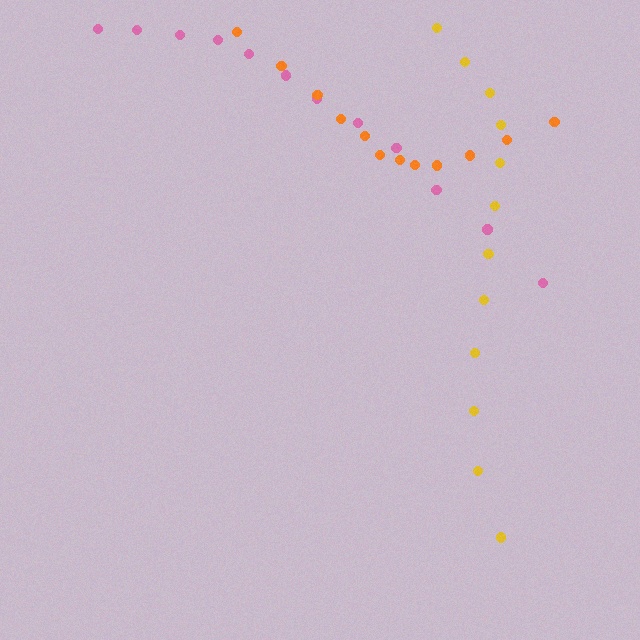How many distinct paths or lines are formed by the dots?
There are 3 distinct paths.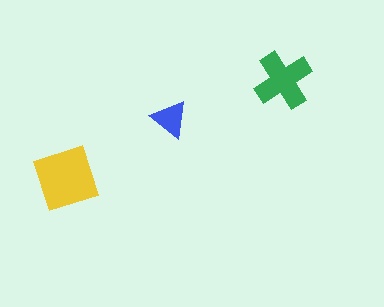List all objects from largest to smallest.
The yellow diamond, the green cross, the blue triangle.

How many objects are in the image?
There are 3 objects in the image.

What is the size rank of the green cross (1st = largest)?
2nd.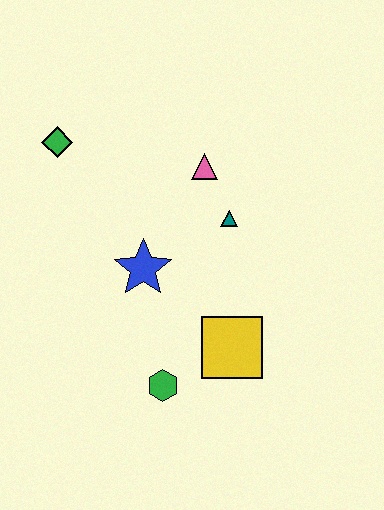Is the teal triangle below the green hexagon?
No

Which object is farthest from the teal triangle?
The green diamond is farthest from the teal triangle.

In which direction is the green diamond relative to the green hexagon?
The green diamond is above the green hexagon.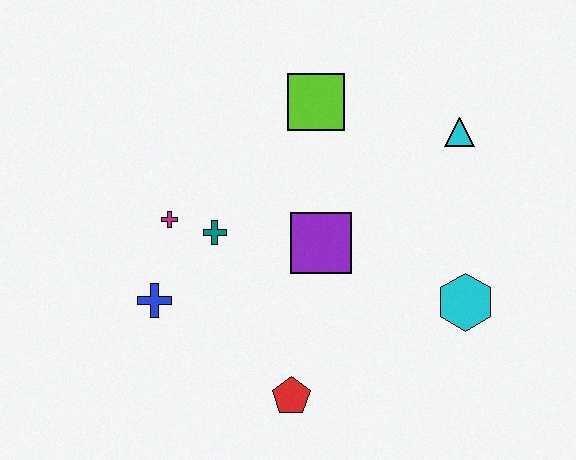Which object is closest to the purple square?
The teal cross is closest to the purple square.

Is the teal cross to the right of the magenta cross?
Yes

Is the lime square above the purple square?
Yes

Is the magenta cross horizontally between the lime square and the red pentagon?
No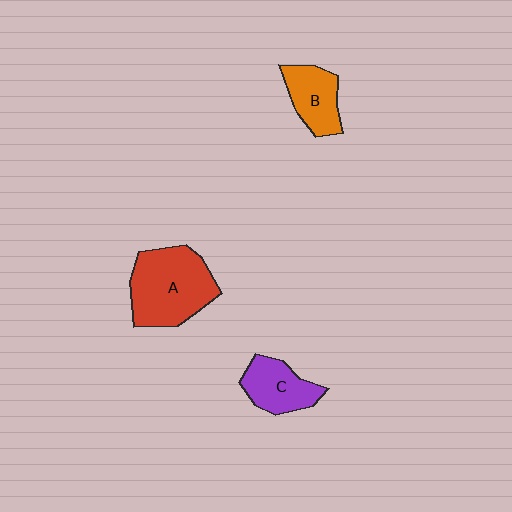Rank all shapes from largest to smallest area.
From largest to smallest: A (red), C (purple), B (orange).